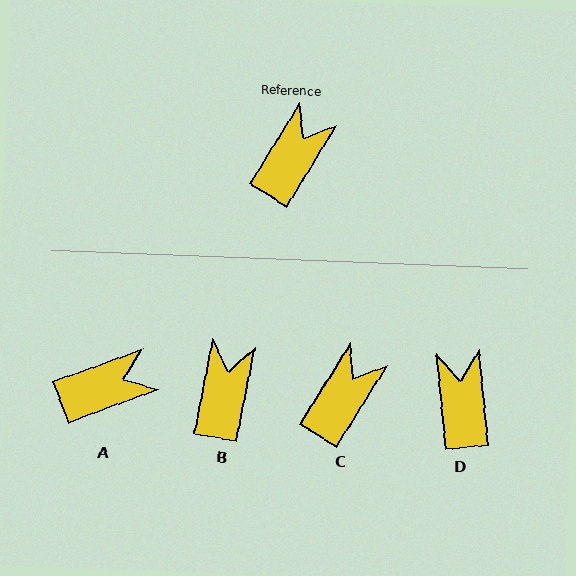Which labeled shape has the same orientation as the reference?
C.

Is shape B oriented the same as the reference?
No, it is off by about 21 degrees.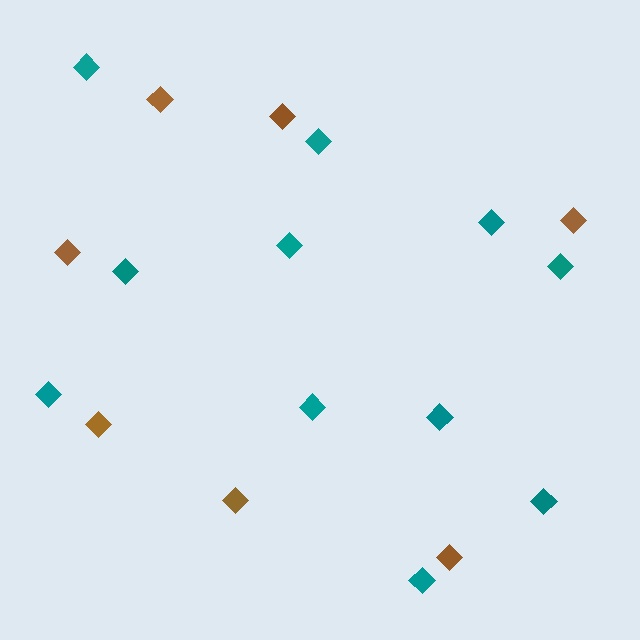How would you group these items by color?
There are 2 groups: one group of teal diamonds (11) and one group of brown diamonds (7).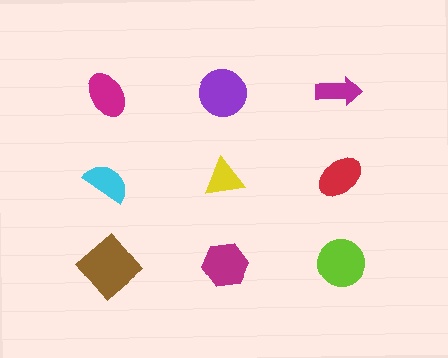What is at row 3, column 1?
A brown diamond.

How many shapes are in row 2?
3 shapes.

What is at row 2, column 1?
A cyan semicircle.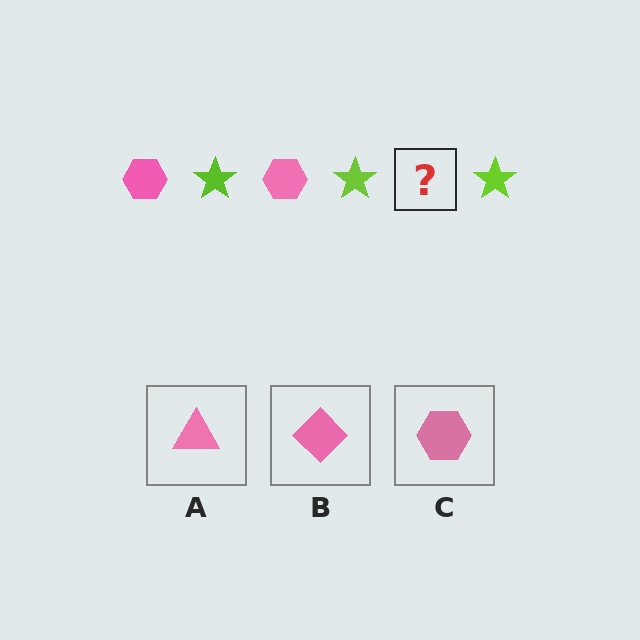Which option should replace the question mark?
Option C.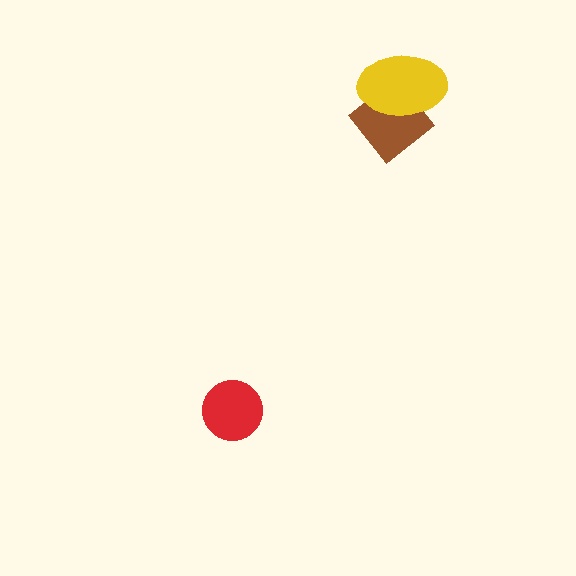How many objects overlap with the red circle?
0 objects overlap with the red circle.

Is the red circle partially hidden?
No, no other shape covers it.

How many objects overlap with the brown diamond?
1 object overlaps with the brown diamond.